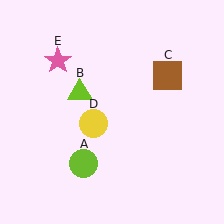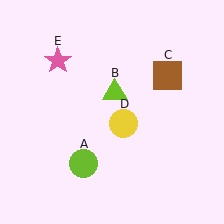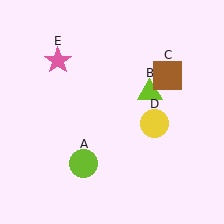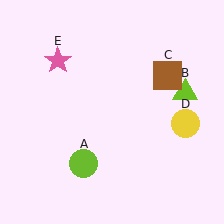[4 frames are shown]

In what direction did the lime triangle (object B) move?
The lime triangle (object B) moved right.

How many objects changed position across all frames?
2 objects changed position: lime triangle (object B), yellow circle (object D).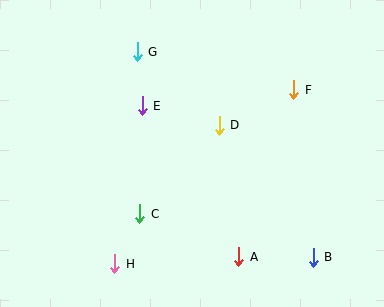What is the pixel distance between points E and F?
The distance between E and F is 152 pixels.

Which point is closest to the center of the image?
Point D at (219, 125) is closest to the center.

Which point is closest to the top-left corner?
Point G is closest to the top-left corner.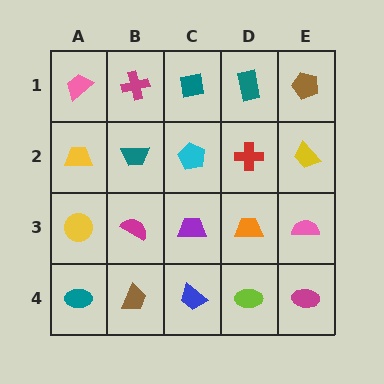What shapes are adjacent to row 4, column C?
A purple trapezoid (row 3, column C), a brown trapezoid (row 4, column B), a lime ellipse (row 4, column D).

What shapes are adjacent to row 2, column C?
A teal square (row 1, column C), a purple trapezoid (row 3, column C), a teal trapezoid (row 2, column B), a red cross (row 2, column D).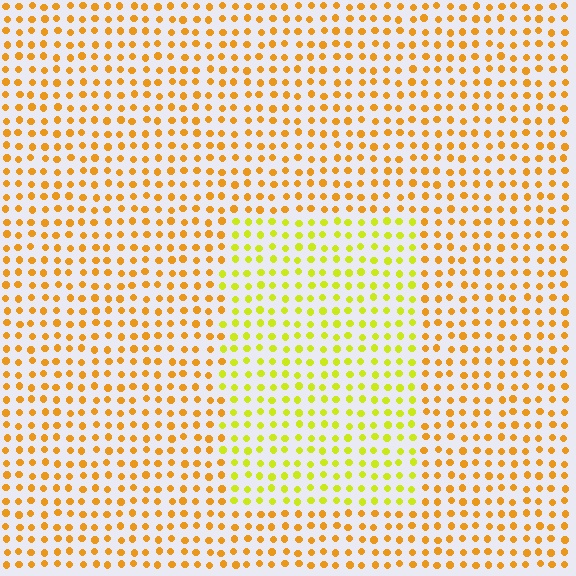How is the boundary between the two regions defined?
The boundary is defined purely by a slight shift in hue (about 33 degrees). Spacing, size, and orientation are identical on both sides.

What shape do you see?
I see a rectangle.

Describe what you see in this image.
The image is filled with small orange elements in a uniform arrangement. A rectangle-shaped region is visible where the elements are tinted to a slightly different hue, forming a subtle color boundary.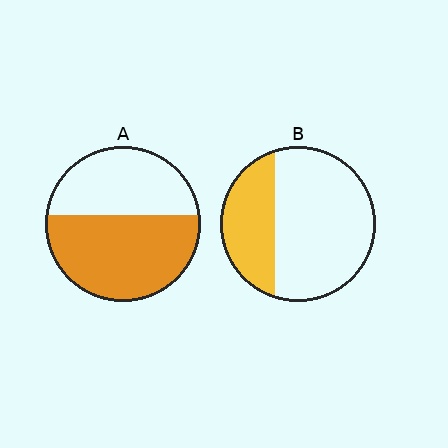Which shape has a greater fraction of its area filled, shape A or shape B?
Shape A.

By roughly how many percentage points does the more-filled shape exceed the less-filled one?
By roughly 25 percentage points (A over B).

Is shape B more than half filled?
No.